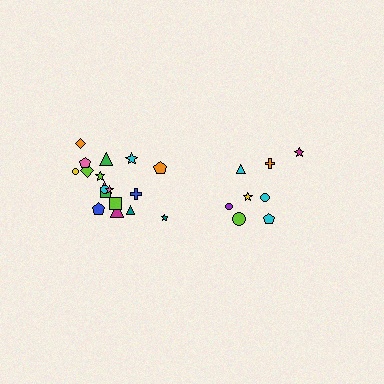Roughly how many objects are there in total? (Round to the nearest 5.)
Roughly 25 objects in total.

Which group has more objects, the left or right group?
The left group.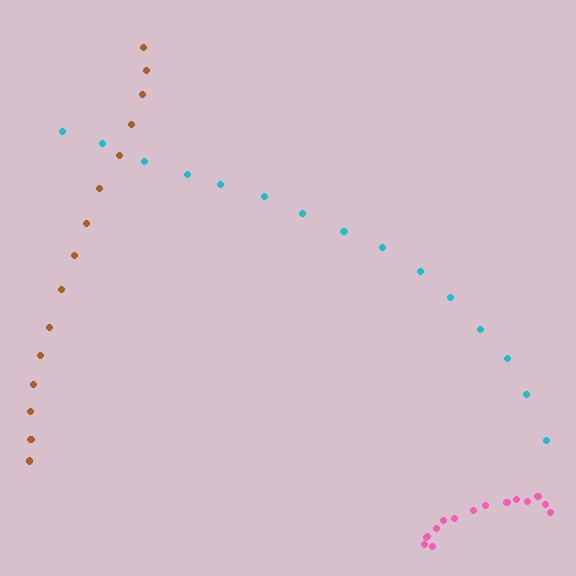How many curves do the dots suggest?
There are 3 distinct paths.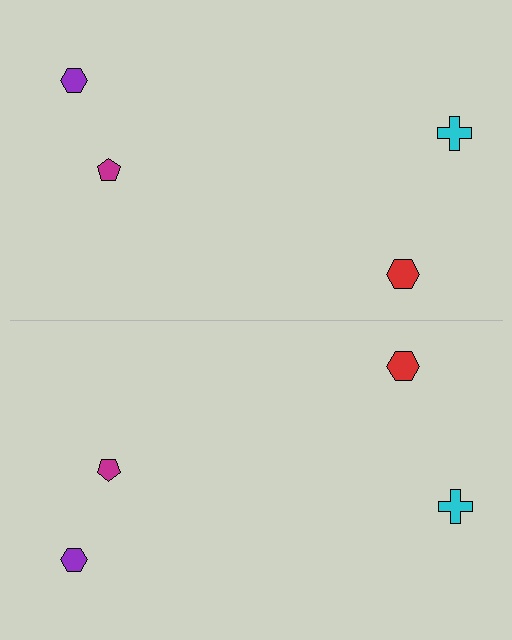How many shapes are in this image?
There are 8 shapes in this image.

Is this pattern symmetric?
Yes, this pattern has bilateral (reflection) symmetry.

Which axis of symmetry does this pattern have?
The pattern has a horizontal axis of symmetry running through the center of the image.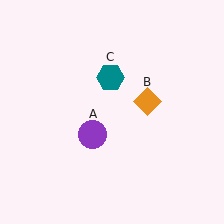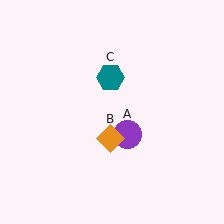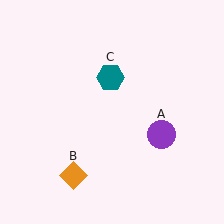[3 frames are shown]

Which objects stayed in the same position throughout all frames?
Teal hexagon (object C) remained stationary.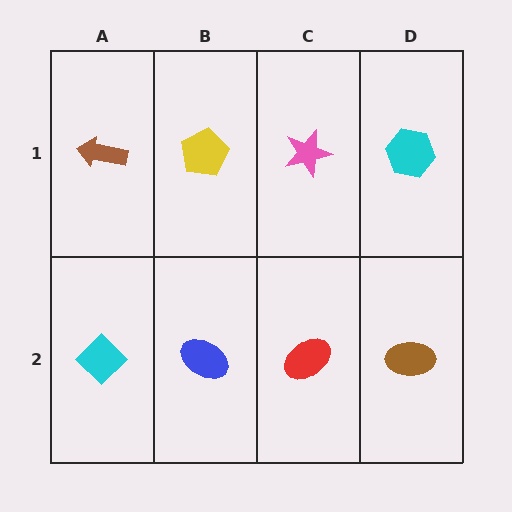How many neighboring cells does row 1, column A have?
2.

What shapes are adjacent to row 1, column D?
A brown ellipse (row 2, column D), a pink star (row 1, column C).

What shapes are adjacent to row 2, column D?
A cyan hexagon (row 1, column D), a red ellipse (row 2, column C).